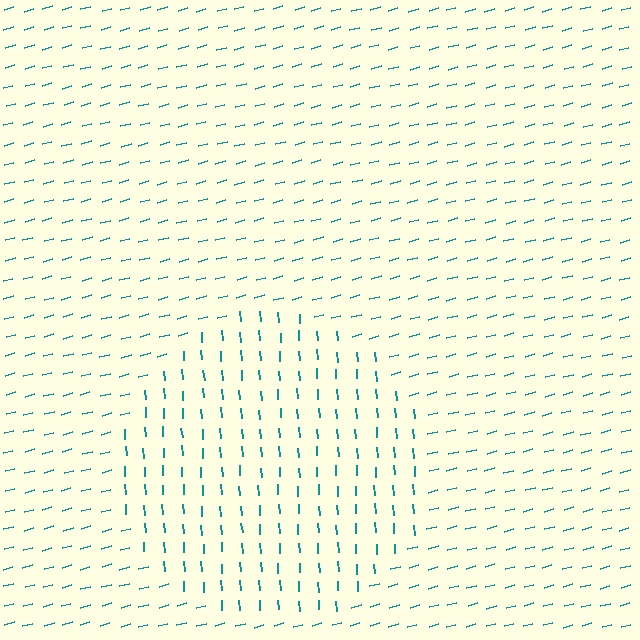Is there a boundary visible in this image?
Yes, there is a texture boundary formed by a change in line orientation.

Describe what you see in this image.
The image is filled with small teal line segments. A circle region in the image has lines oriented differently from the surrounding lines, creating a visible texture boundary.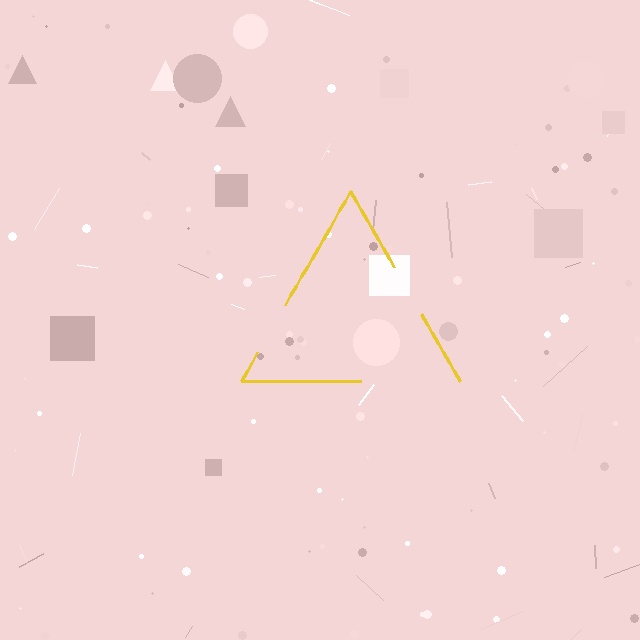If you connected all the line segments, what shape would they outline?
They would outline a triangle.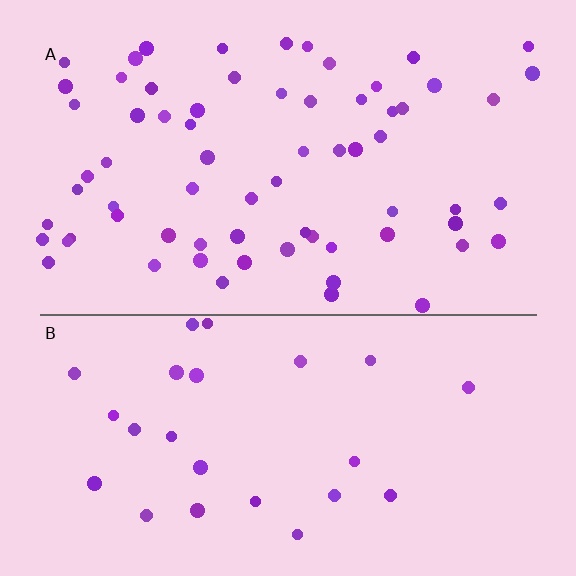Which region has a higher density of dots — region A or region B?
A (the top).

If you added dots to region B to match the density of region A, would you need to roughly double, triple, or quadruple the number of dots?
Approximately triple.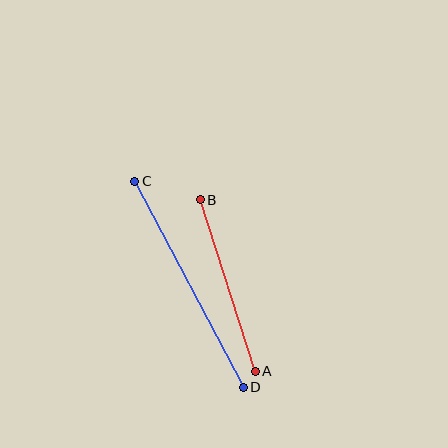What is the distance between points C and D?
The distance is approximately 233 pixels.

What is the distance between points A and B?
The distance is approximately 180 pixels.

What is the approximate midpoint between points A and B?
The midpoint is at approximately (228, 285) pixels.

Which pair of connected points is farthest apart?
Points C and D are farthest apart.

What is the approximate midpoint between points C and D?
The midpoint is at approximately (189, 284) pixels.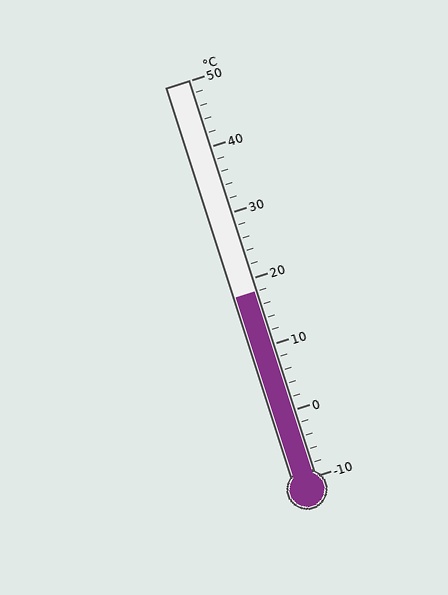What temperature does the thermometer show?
The thermometer shows approximately 18°C.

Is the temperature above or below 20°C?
The temperature is below 20°C.